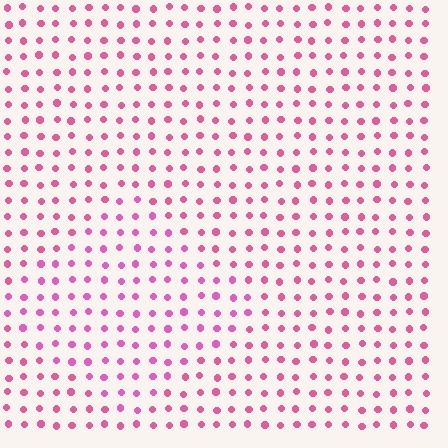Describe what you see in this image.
The image is filled with small pink elements in a uniform arrangement. A diamond-shaped region is visible where the elements are tinted to a slightly different hue, forming a subtle color boundary.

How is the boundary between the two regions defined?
The boundary is defined purely by a slight shift in hue (about 17 degrees). Spacing, size, and orientation are identical on both sides.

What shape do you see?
I see a diamond.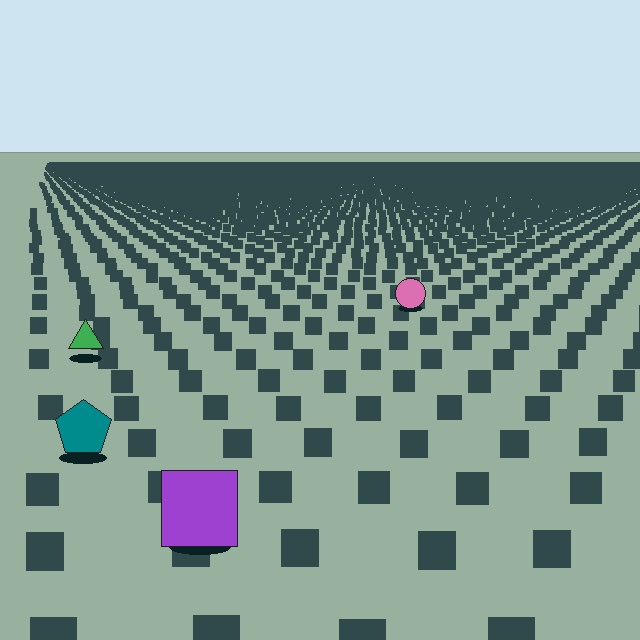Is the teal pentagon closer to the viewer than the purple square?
No. The purple square is closer — you can tell from the texture gradient: the ground texture is coarser near it.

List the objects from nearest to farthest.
From nearest to farthest: the purple square, the teal pentagon, the green triangle, the pink circle.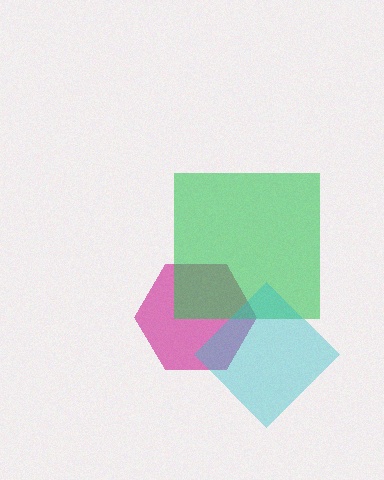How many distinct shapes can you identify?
There are 3 distinct shapes: a magenta hexagon, a green square, a cyan diamond.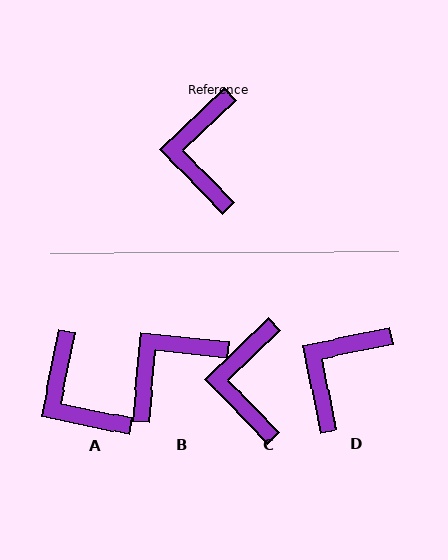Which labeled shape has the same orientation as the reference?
C.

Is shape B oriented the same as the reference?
No, it is off by about 50 degrees.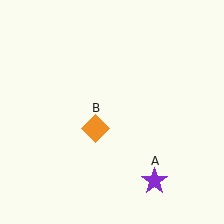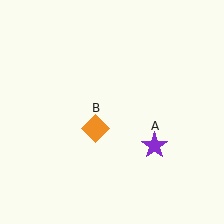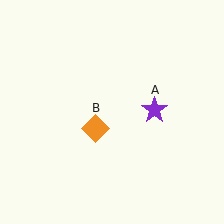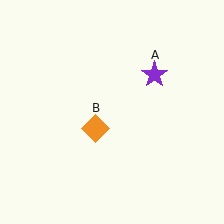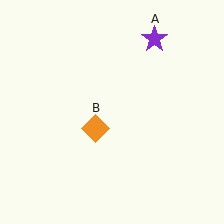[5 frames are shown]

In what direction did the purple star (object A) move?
The purple star (object A) moved up.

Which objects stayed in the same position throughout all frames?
Orange diamond (object B) remained stationary.